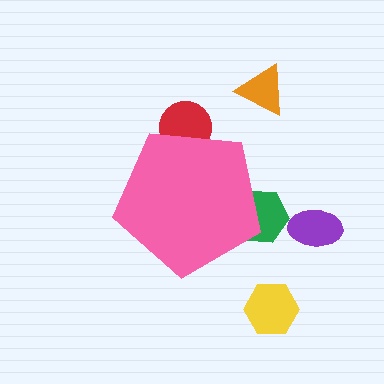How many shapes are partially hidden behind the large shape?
2 shapes are partially hidden.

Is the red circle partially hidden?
Yes, the red circle is partially hidden behind the pink pentagon.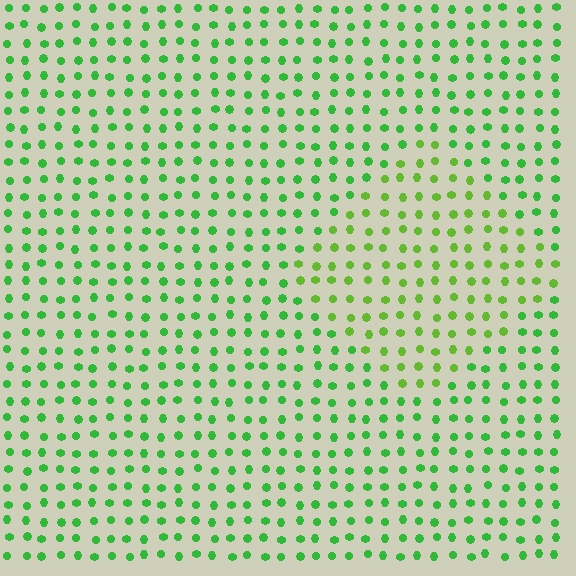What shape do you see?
I see a diamond.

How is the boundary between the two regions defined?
The boundary is defined purely by a slight shift in hue (about 26 degrees). Spacing, size, and orientation are identical on both sides.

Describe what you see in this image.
The image is filled with small green elements in a uniform arrangement. A diamond-shaped region is visible where the elements are tinted to a slightly different hue, forming a subtle color boundary.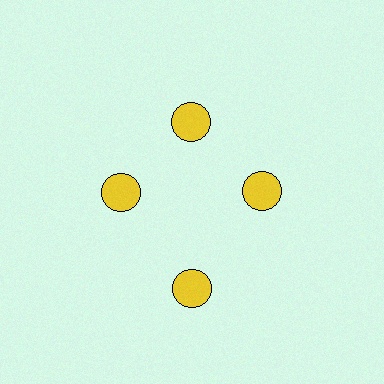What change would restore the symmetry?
The symmetry would be restored by moving it inward, back onto the ring so that all 4 circles sit at equal angles and equal distance from the center.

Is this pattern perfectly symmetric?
No. The 4 yellow circles are arranged in a ring, but one element near the 6 o'clock position is pushed outward from the center, breaking the 4-fold rotational symmetry.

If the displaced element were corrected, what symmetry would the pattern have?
It would have 4-fold rotational symmetry — the pattern would map onto itself every 90 degrees.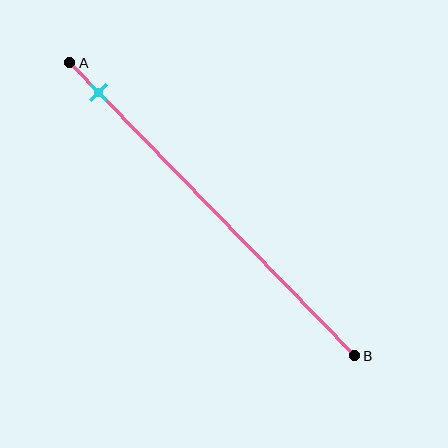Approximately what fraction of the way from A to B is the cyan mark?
The cyan mark is approximately 10% of the way from A to B.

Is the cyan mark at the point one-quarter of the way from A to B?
No, the mark is at about 10% from A, not at the 25% one-quarter point.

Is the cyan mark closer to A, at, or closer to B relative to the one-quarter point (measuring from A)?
The cyan mark is closer to point A than the one-quarter point of segment AB.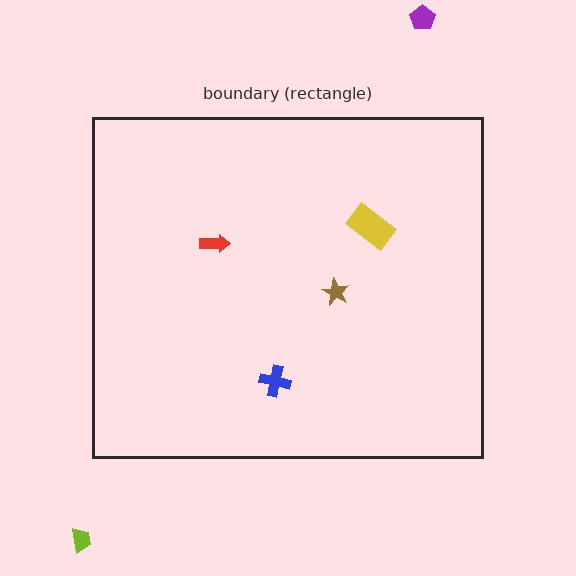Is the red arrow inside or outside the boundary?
Inside.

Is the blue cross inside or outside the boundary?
Inside.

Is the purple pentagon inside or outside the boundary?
Outside.